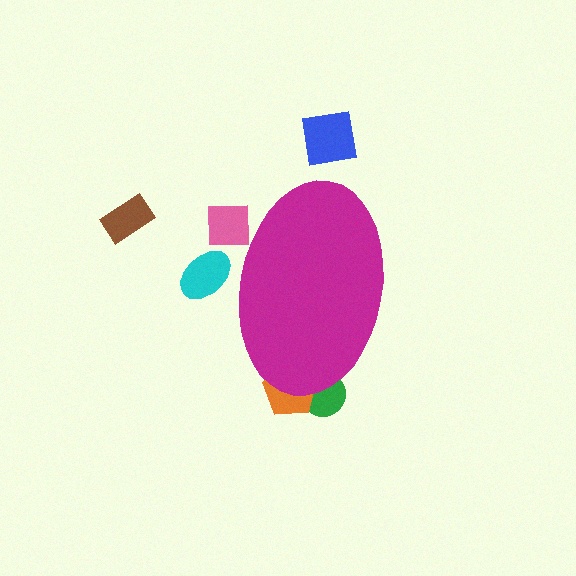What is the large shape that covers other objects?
A magenta ellipse.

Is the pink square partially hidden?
Yes, the pink square is partially hidden behind the magenta ellipse.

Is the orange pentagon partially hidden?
Yes, the orange pentagon is partially hidden behind the magenta ellipse.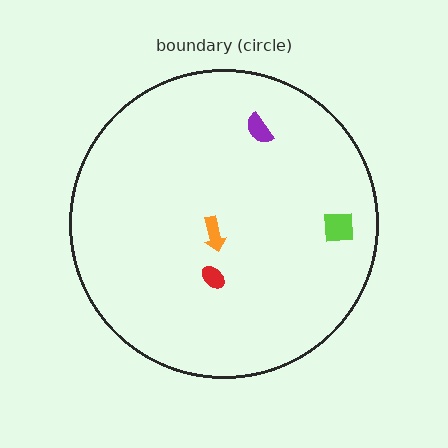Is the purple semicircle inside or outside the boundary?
Inside.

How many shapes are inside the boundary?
4 inside, 0 outside.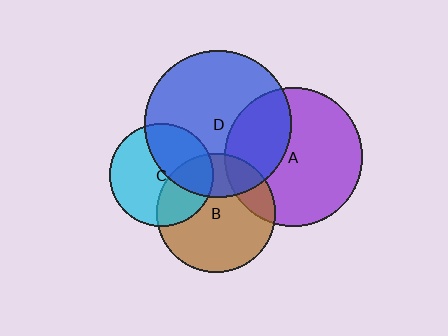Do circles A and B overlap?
Yes.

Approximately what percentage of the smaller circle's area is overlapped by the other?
Approximately 20%.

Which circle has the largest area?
Circle D (blue).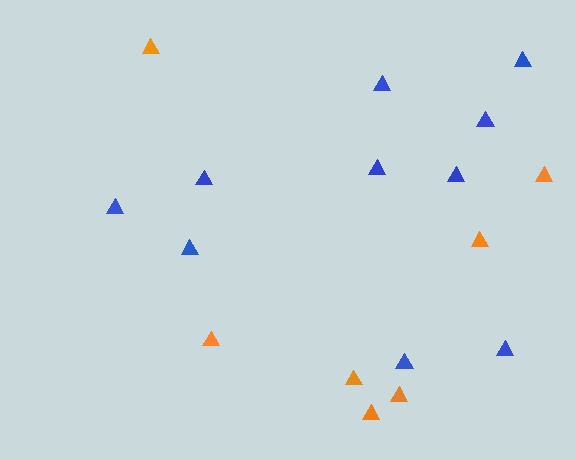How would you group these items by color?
There are 2 groups: one group of orange triangles (7) and one group of blue triangles (10).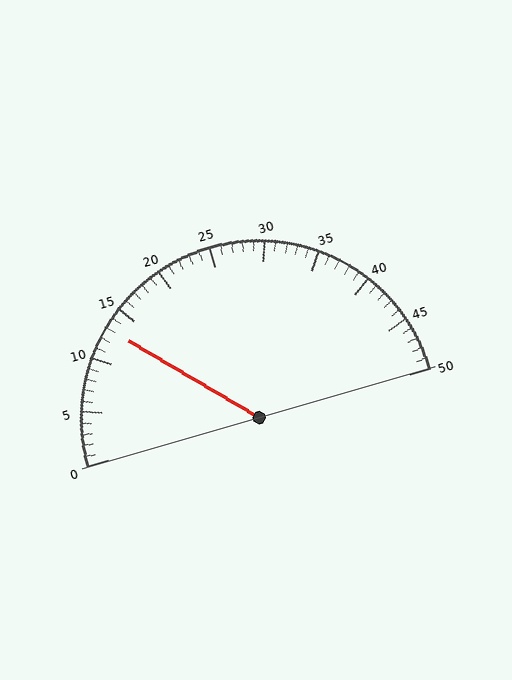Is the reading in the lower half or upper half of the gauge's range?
The reading is in the lower half of the range (0 to 50).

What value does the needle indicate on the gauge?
The needle indicates approximately 13.